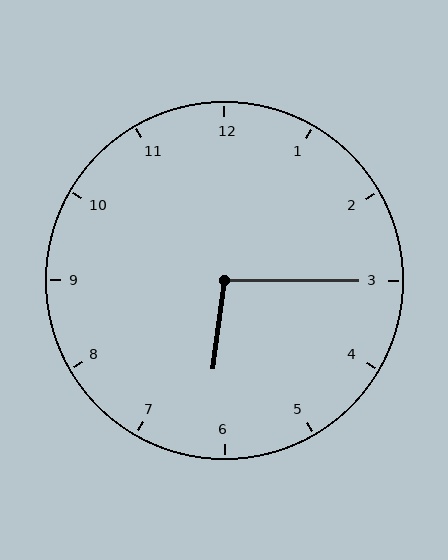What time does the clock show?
6:15.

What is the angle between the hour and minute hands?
Approximately 98 degrees.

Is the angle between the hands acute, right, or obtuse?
It is obtuse.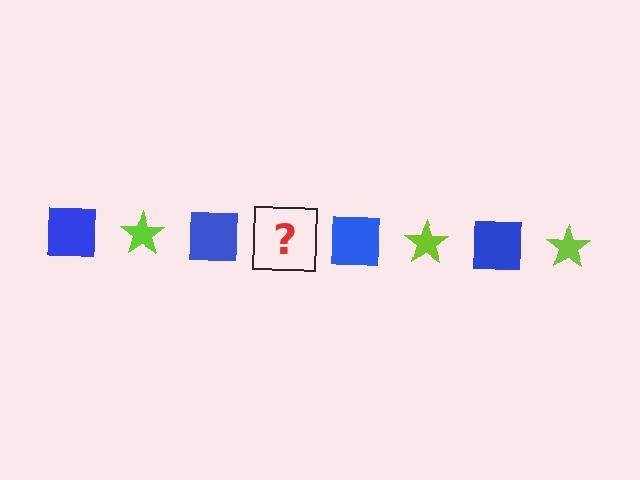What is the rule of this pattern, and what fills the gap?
The rule is that the pattern alternates between blue square and lime star. The gap should be filled with a lime star.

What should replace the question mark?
The question mark should be replaced with a lime star.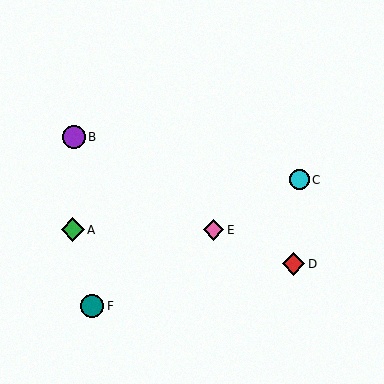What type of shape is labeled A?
Shape A is a green diamond.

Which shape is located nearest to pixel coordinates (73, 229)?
The green diamond (labeled A) at (73, 230) is nearest to that location.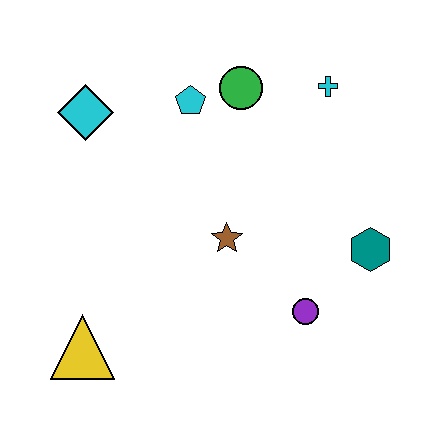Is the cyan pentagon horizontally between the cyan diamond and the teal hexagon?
Yes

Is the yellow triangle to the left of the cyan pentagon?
Yes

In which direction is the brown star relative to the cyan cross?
The brown star is below the cyan cross.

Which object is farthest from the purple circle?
The cyan diamond is farthest from the purple circle.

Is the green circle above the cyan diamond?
Yes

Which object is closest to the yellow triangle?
The brown star is closest to the yellow triangle.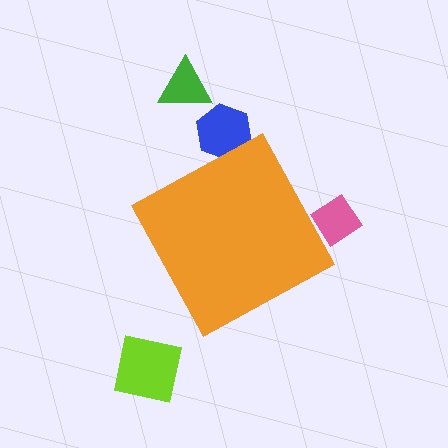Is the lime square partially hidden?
No, the lime square is fully visible.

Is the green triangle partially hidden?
No, the green triangle is fully visible.